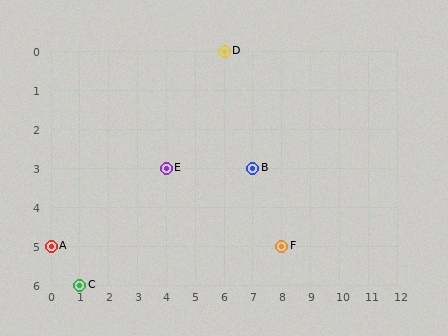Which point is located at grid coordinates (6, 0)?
Point D is at (6, 0).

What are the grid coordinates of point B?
Point B is at grid coordinates (7, 3).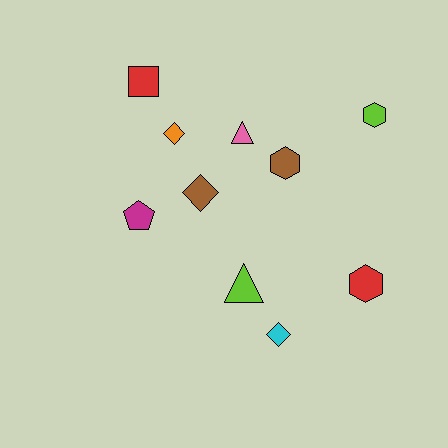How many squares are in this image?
There is 1 square.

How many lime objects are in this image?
There are 2 lime objects.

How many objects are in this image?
There are 10 objects.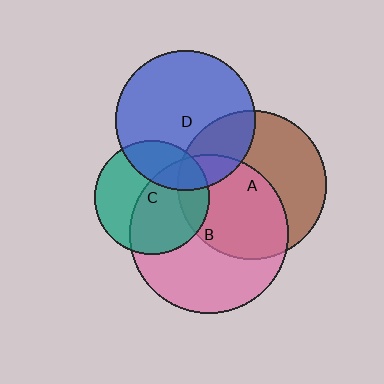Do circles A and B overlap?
Yes.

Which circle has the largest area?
Circle B (pink).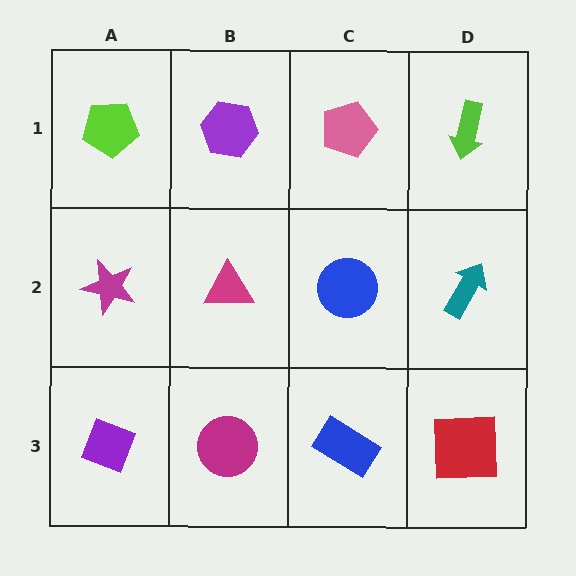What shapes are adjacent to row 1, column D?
A teal arrow (row 2, column D), a pink pentagon (row 1, column C).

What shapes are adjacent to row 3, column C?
A blue circle (row 2, column C), a magenta circle (row 3, column B), a red square (row 3, column D).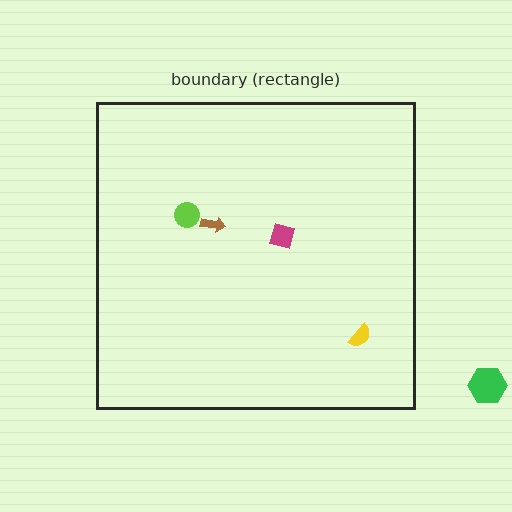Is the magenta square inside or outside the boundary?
Inside.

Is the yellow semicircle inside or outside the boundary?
Inside.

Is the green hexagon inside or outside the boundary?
Outside.